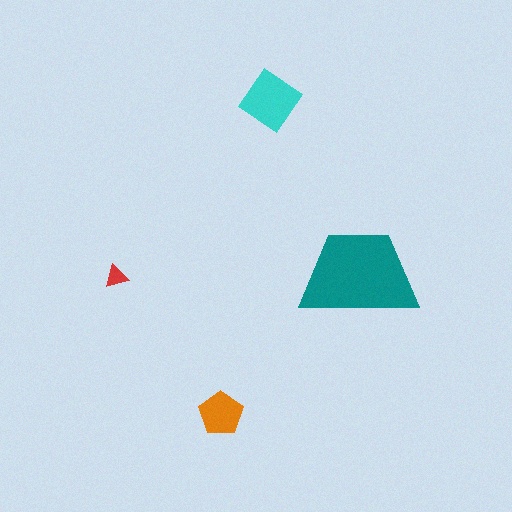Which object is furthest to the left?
The red triangle is leftmost.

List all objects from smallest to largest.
The red triangle, the orange pentagon, the cyan diamond, the teal trapezoid.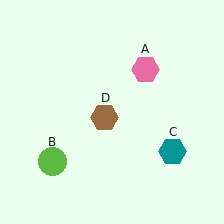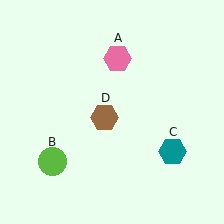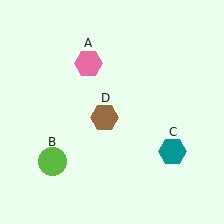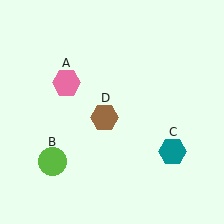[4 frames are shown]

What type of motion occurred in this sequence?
The pink hexagon (object A) rotated counterclockwise around the center of the scene.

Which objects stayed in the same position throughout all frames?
Lime circle (object B) and teal hexagon (object C) and brown hexagon (object D) remained stationary.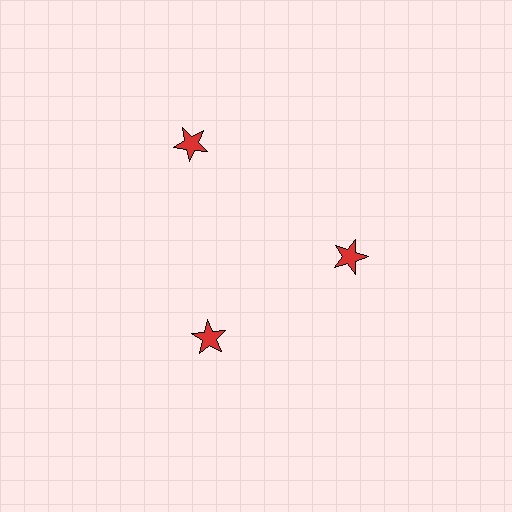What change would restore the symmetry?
The symmetry would be restored by moving it inward, back onto the ring so that all 3 stars sit at equal angles and equal distance from the center.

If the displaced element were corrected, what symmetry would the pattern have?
It would have 3-fold rotational symmetry — the pattern would map onto itself every 120 degrees.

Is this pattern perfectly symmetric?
No. The 3 red stars are arranged in a ring, but one element near the 11 o'clock position is pushed outward from the center, breaking the 3-fold rotational symmetry.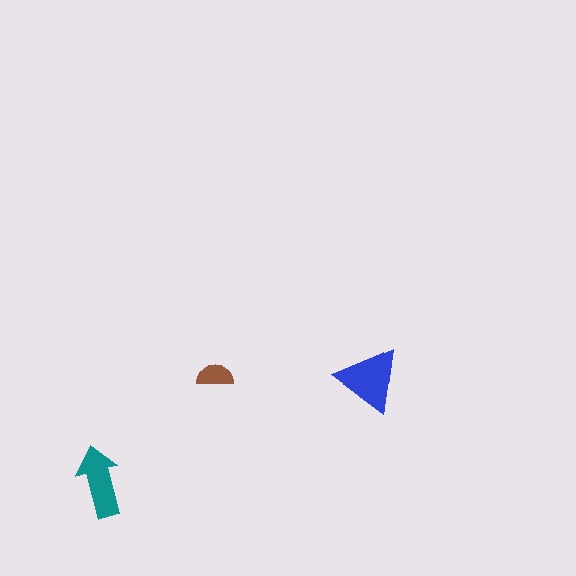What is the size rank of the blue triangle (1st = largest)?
1st.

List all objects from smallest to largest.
The brown semicircle, the teal arrow, the blue triangle.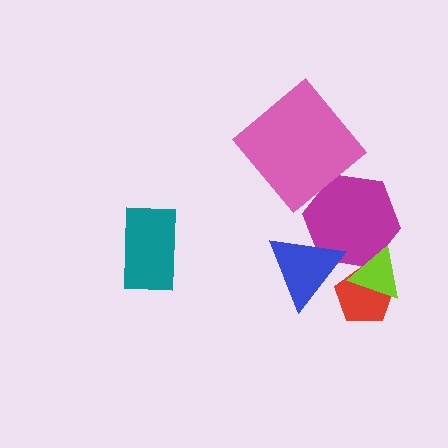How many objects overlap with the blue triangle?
2 objects overlap with the blue triangle.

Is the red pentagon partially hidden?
Yes, it is partially covered by another shape.